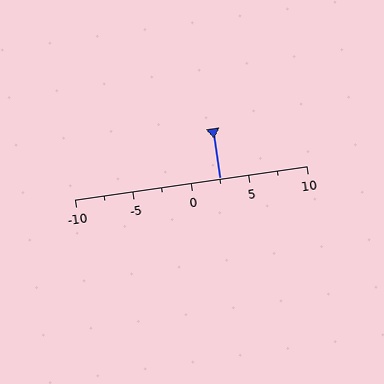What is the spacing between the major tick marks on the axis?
The major ticks are spaced 5 apart.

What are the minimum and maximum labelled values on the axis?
The axis runs from -10 to 10.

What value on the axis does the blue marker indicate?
The marker indicates approximately 2.5.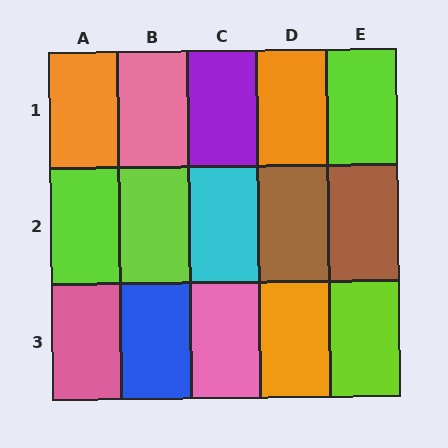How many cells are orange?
3 cells are orange.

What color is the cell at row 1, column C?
Purple.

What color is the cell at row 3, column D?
Orange.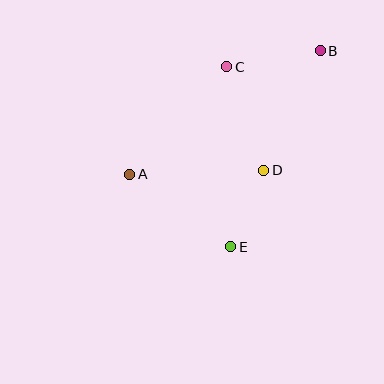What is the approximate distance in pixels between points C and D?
The distance between C and D is approximately 110 pixels.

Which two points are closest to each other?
Points D and E are closest to each other.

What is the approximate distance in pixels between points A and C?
The distance between A and C is approximately 145 pixels.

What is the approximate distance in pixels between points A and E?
The distance between A and E is approximately 124 pixels.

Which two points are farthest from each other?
Points A and B are farthest from each other.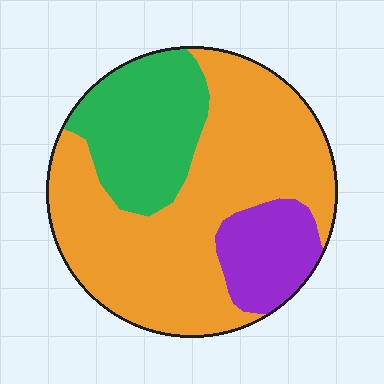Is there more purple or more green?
Green.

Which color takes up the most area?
Orange, at roughly 60%.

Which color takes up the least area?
Purple, at roughly 15%.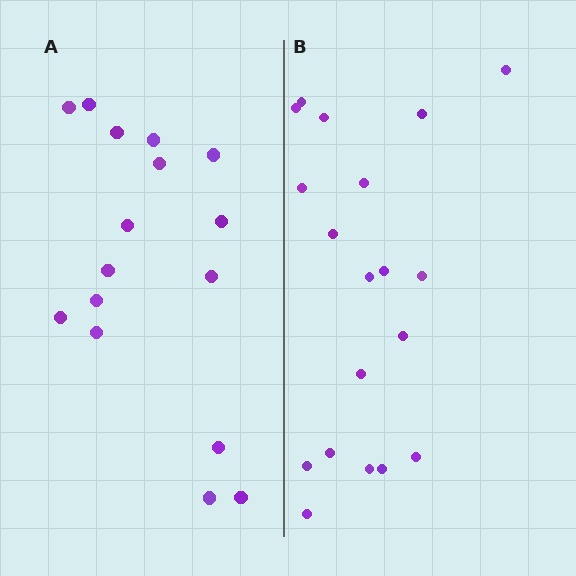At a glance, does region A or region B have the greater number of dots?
Region B (the right region) has more dots.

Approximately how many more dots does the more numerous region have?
Region B has just a few more — roughly 2 or 3 more dots than region A.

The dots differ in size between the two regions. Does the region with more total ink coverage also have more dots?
No. Region A has more total ink coverage because its dots are larger, but region B actually contains more individual dots. Total area can be misleading — the number of items is what matters here.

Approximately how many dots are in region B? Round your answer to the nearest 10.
About 20 dots. (The exact count is 19, which rounds to 20.)